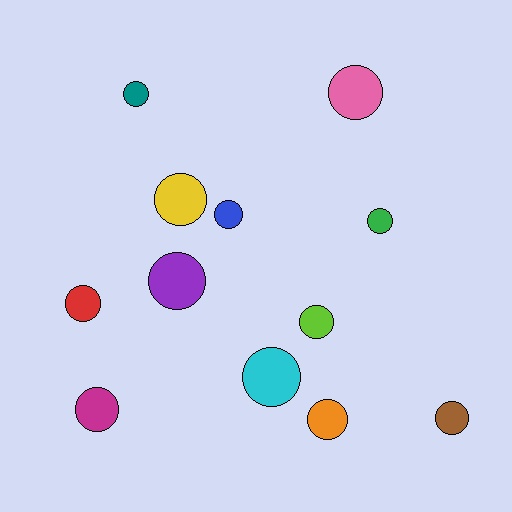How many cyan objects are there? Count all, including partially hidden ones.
There is 1 cyan object.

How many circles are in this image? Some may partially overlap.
There are 12 circles.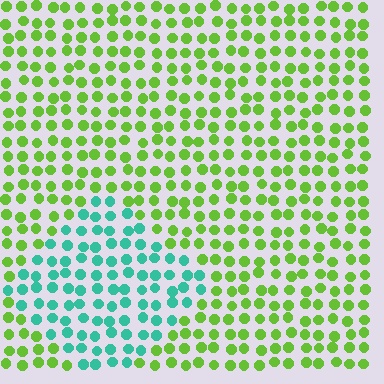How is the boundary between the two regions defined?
The boundary is defined purely by a slight shift in hue (about 68 degrees). Spacing, size, and orientation are identical on both sides.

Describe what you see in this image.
The image is filled with small lime elements in a uniform arrangement. A diamond-shaped region is visible where the elements are tinted to a slightly different hue, forming a subtle color boundary.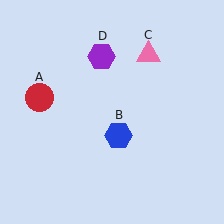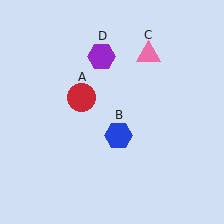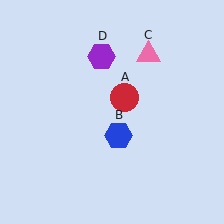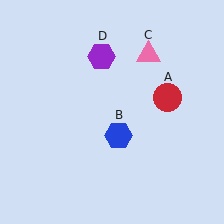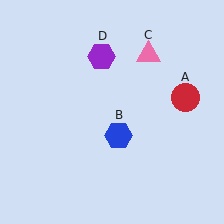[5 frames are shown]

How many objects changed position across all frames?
1 object changed position: red circle (object A).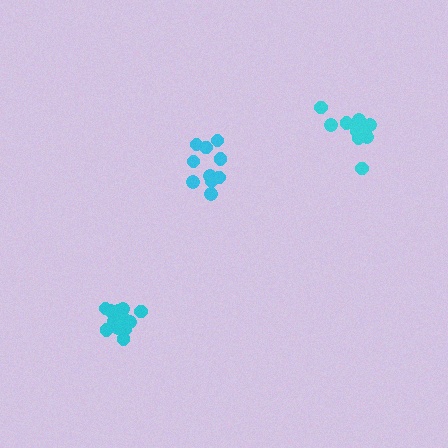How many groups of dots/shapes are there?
There are 3 groups.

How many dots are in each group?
Group 1: 10 dots, Group 2: 15 dots, Group 3: 13 dots (38 total).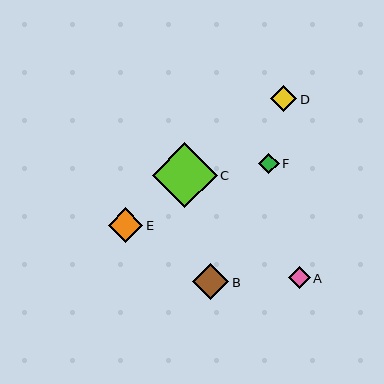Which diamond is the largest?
Diamond C is the largest with a size of approximately 65 pixels.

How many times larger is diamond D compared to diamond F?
Diamond D is approximately 1.3 times the size of diamond F.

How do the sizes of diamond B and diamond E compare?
Diamond B and diamond E are approximately the same size.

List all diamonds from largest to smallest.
From largest to smallest: C, B, E, D, A, F.